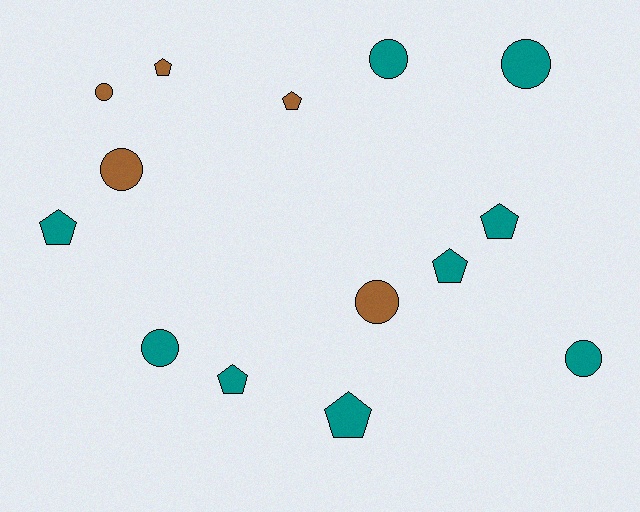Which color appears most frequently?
Teal, with 9 objects.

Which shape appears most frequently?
Circle, with 7 objects.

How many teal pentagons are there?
There are 5 teal pentagons.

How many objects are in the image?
There are 14 objects.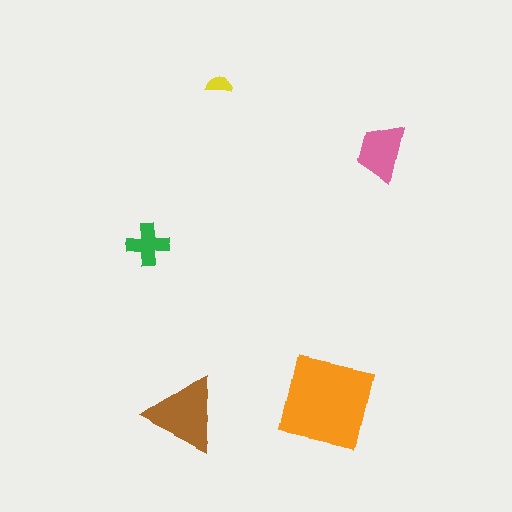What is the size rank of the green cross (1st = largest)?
4th.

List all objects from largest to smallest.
The orange square, the brown triangle, the pink trapezoid, the green cross, the yellow semicircle.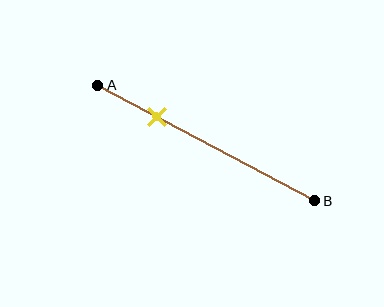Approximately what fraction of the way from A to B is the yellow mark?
The yellow mark is approximately 25% of the way from A to B.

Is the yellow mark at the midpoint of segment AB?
No, the mark is at about 25% from A, not at the 50% midpoint.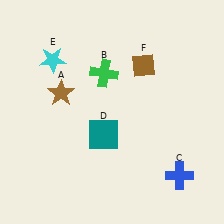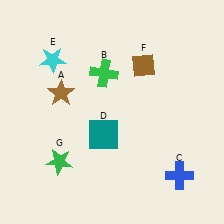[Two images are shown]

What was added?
A green star (G) was added in Image 2.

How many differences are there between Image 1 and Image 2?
There is 1 difference between the two images.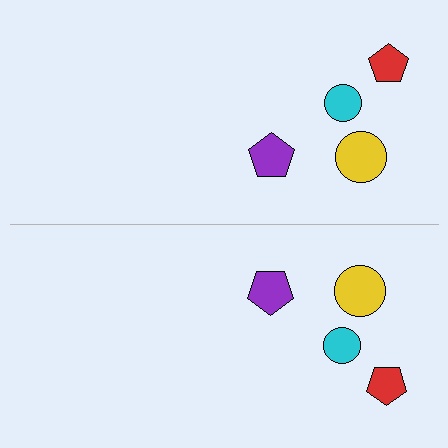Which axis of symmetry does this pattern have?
The pattern has a horizontal axis of symmetry running through the center of the image.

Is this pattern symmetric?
Yes, this pattern has bilateral (reflection) symmetry.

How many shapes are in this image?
There are 8 shapes in this image.